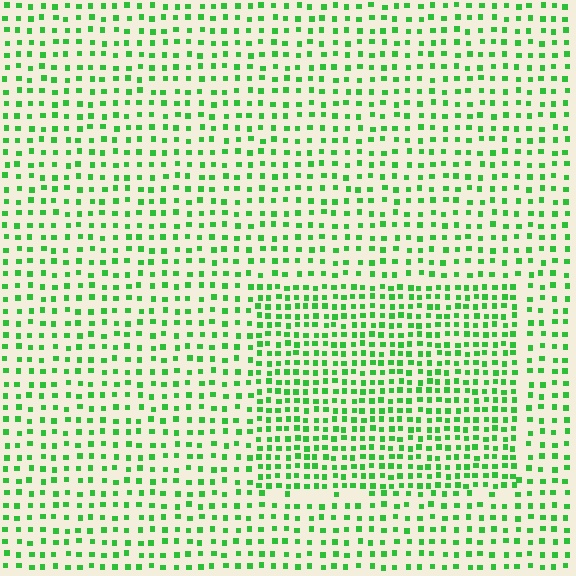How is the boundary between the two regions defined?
The boundary is defined by a change in element density (approximately 1.7x ratio). All elements are the same color, size, and shape.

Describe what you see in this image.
The image contains small green elements arranged at two different densities. A rectangle-shaped region is visible where the elements are more densely packed than the surrounding area.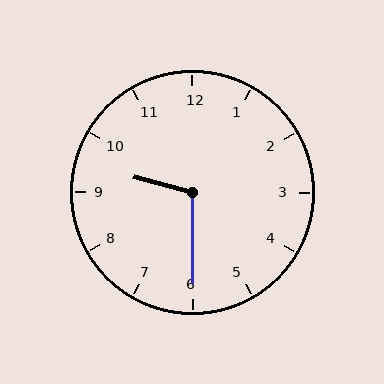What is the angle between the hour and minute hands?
Approximately 105 degrees.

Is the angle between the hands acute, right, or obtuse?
It is obtuse.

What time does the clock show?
9:30.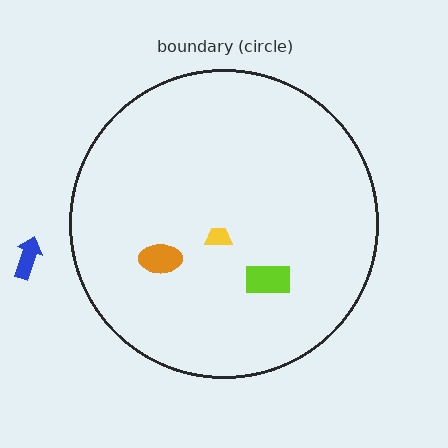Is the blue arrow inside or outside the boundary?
Outside.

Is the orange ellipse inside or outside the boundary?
Inside.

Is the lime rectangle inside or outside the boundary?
Inside.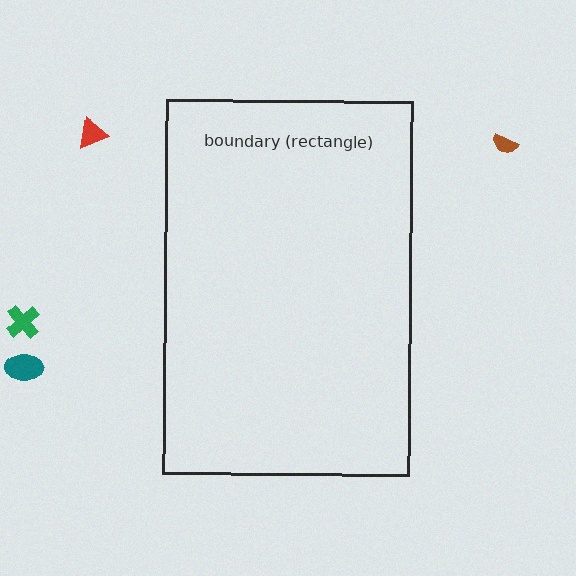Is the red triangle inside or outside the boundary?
Outside.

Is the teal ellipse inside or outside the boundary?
Outside.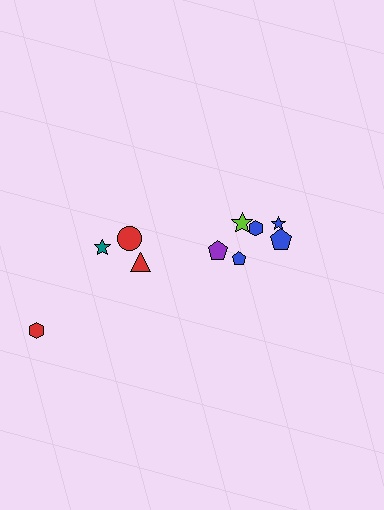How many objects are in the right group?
There are 6 objects.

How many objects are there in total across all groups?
There are 10 objects.